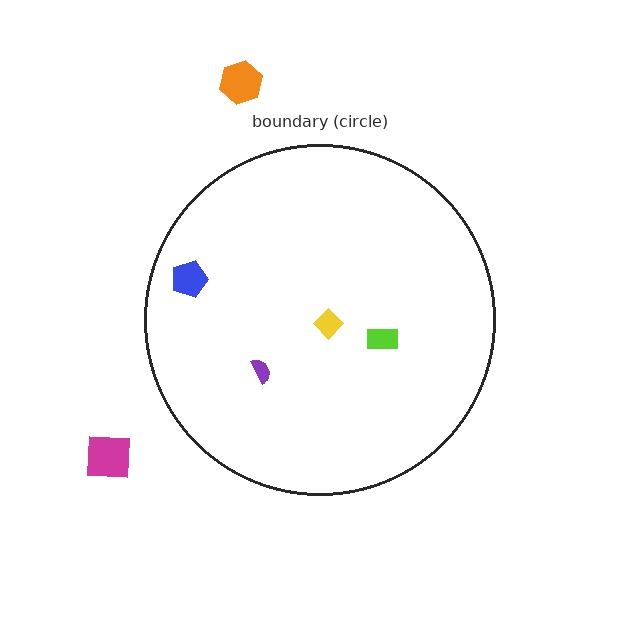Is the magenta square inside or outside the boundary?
Outside.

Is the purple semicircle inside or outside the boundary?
Inside.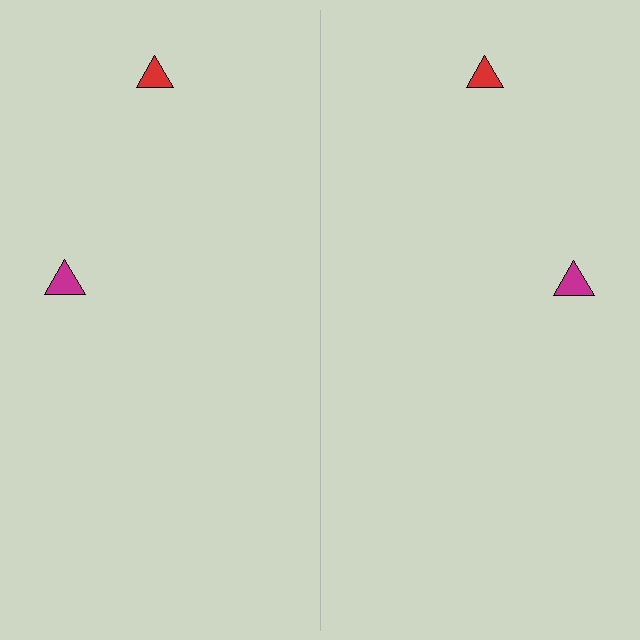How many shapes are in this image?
There are 4 shapes in this image.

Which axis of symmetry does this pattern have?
The pattern has a vertical axis of symmetry running through the center of the image.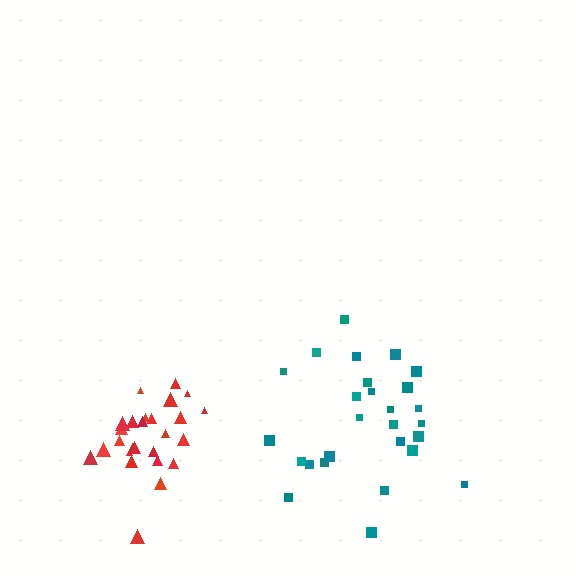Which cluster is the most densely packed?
Red.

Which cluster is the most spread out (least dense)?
Teal.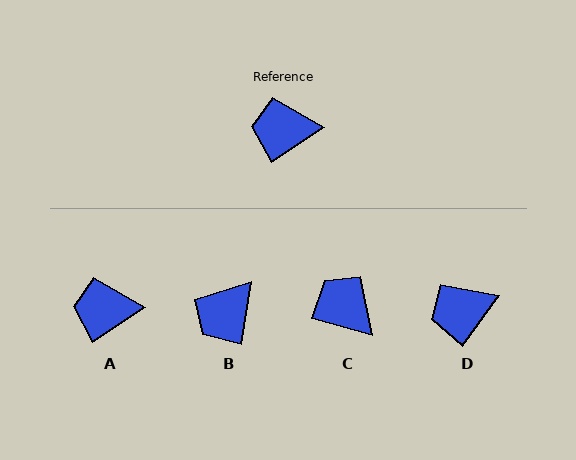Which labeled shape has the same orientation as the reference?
A.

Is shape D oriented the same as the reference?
No, it is off by about 20 degrees.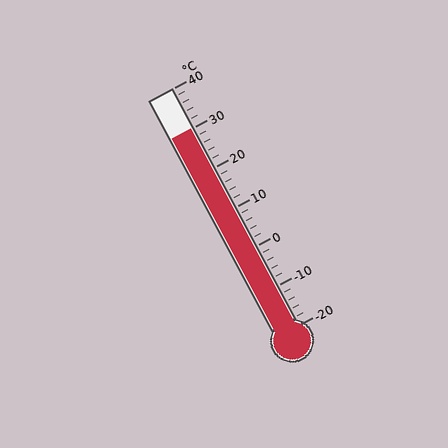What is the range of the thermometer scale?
The thermometer scale ranges from -20°C to 40°C.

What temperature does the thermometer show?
The thermometer shows approximately 30°C.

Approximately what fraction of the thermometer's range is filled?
The thermometer is filled to approximately 85% of its range.